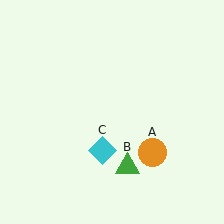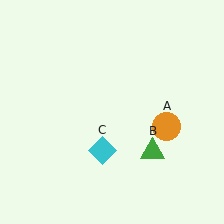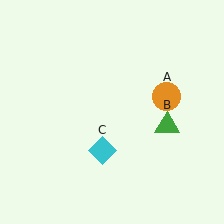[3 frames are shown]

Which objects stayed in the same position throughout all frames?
Cyan diamond (object C) remained stationary.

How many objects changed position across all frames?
2 objects changed position: orange circle (object A), green triangle (object B).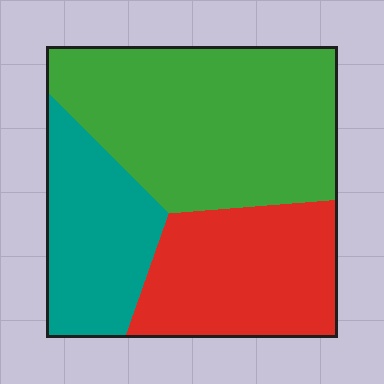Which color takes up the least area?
Teal, at roughly 25%.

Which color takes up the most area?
Green, at roughly 45%.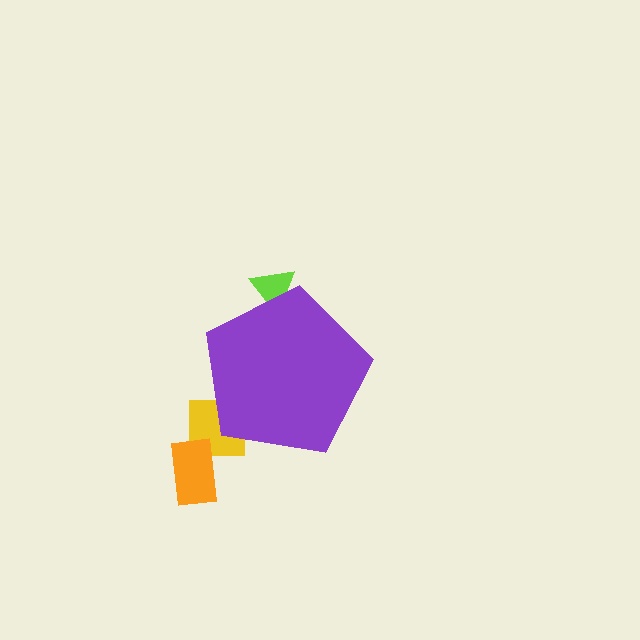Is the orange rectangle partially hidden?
No, the orange rectangle is fully visible.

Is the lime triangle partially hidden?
Yes, the lime triangle is partially hidden behind the purple pentagon.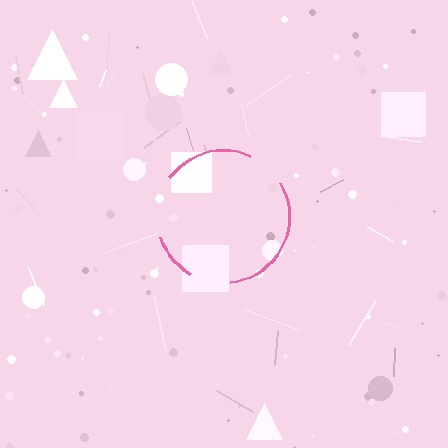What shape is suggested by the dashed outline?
The dashed outline suggests a circle.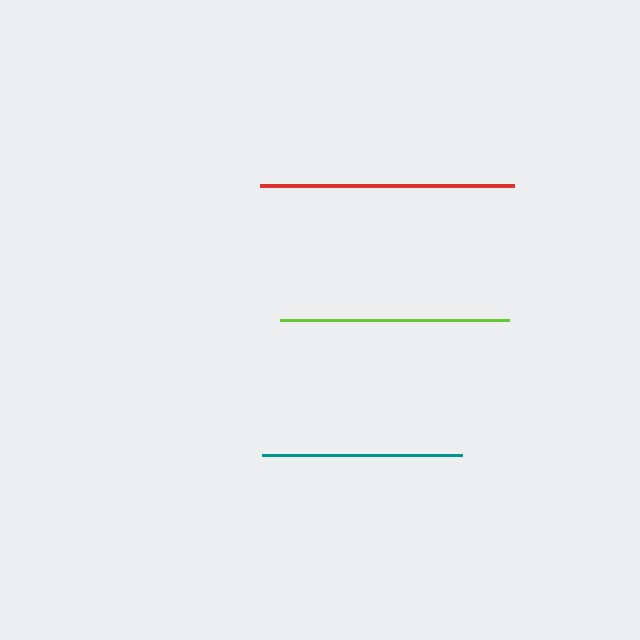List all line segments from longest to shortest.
From longest to shortest: red, lime, teal.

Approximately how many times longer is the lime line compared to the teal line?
The lime line is approximately 1.1 times the length of the teal line.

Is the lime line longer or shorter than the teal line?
The lime line is longer than the teal line.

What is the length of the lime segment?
The lime segment is approximately 229 pixels long.